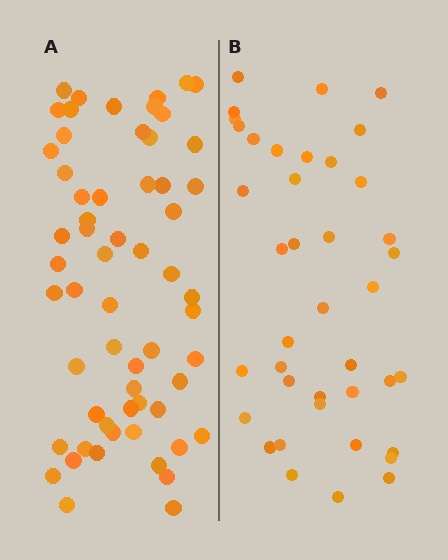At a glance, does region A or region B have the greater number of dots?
Region A (the left region) has more dots.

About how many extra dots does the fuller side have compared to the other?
Region A has approximately 20 more dots than region B.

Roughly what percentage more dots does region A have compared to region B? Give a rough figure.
About 50% more.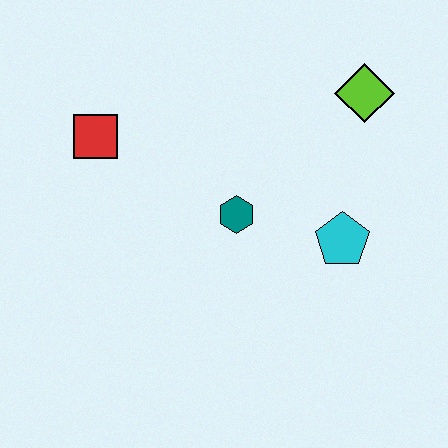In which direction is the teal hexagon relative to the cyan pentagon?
The teal hexagon is to the left of the cyan pentagon.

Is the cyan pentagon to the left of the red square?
No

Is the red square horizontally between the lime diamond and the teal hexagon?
No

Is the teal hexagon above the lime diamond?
No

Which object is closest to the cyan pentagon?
The teal hexagon is closest to the cyan pentagon.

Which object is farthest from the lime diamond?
The red square is farthest from the lime diamond.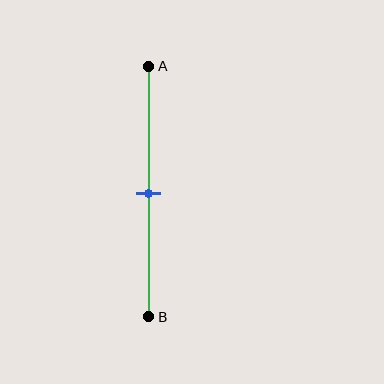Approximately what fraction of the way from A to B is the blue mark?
The blue mark is approximately 50% of the way from A to B.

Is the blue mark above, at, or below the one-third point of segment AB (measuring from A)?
The blue mark is below the one-third point of segment AB.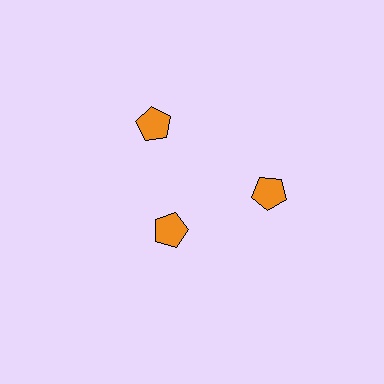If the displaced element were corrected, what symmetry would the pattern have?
It would have 3-fold rotational symmetry — the pattern would map onto itself every 120 degrees.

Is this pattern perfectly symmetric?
No. The 3 orange pentagons are arranged in a ring, but one element near the 7 o'clock position is pulled inward toward the center, breaking the 3-fold rotational symmetry.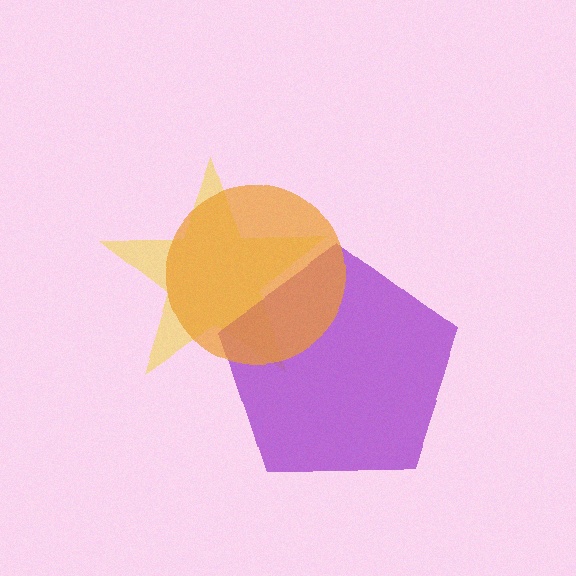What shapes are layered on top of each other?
The layered shapes are: a yellow star, a purple pentagon, an orange circle.